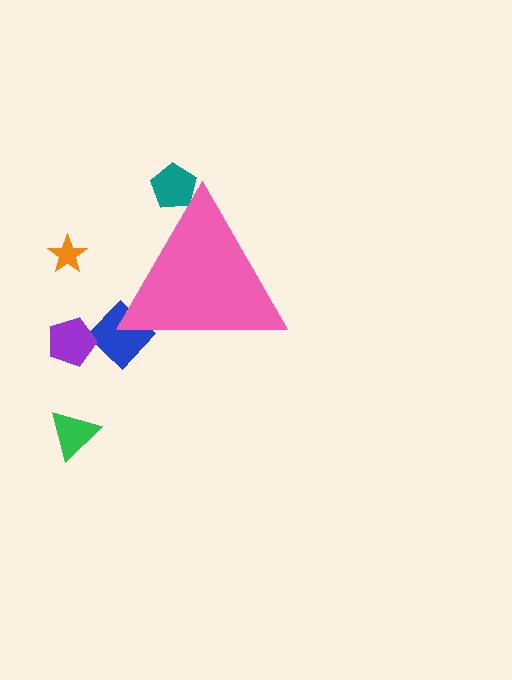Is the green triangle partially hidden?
No, the green triangle is fully visible.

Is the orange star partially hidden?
No, the orange star is fully visible.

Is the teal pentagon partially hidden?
Yes, the teal pentagon is partially hidden behind the pink triangle.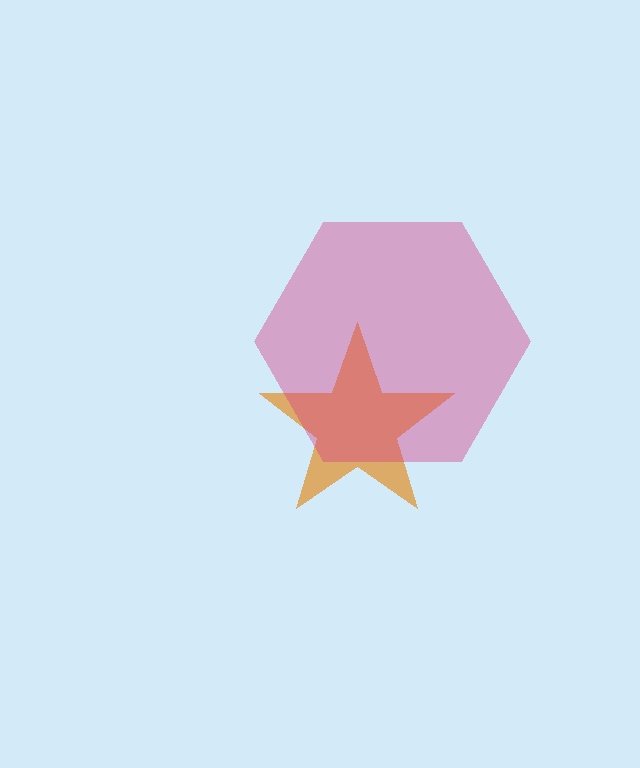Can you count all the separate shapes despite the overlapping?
Yes, there are 2 separate shapes.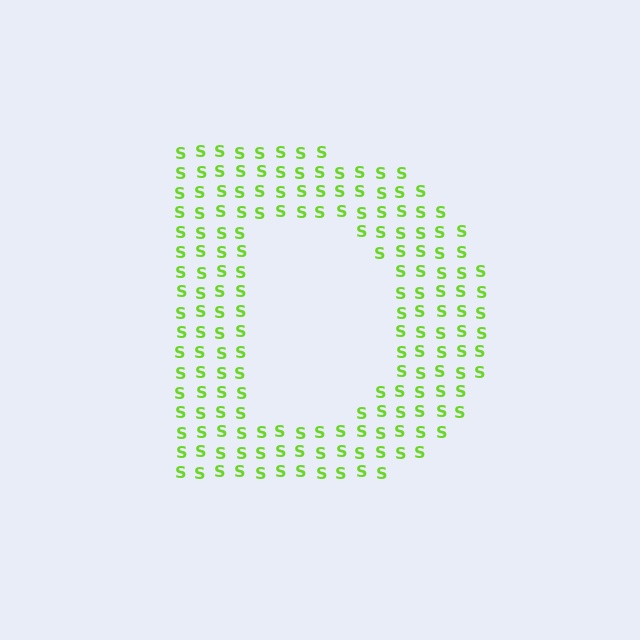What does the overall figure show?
The overall figure shows the letter D.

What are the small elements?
The small elements are letter S's.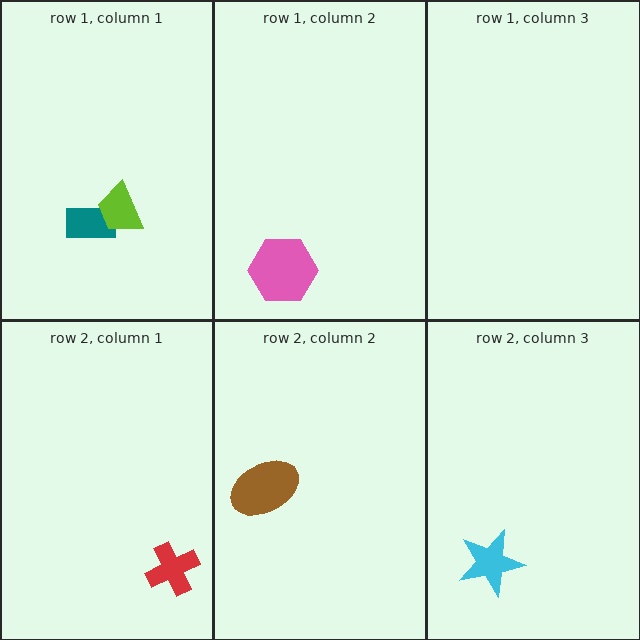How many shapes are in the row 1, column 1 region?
2.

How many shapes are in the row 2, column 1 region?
1.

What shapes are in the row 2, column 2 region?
The brown ellipse.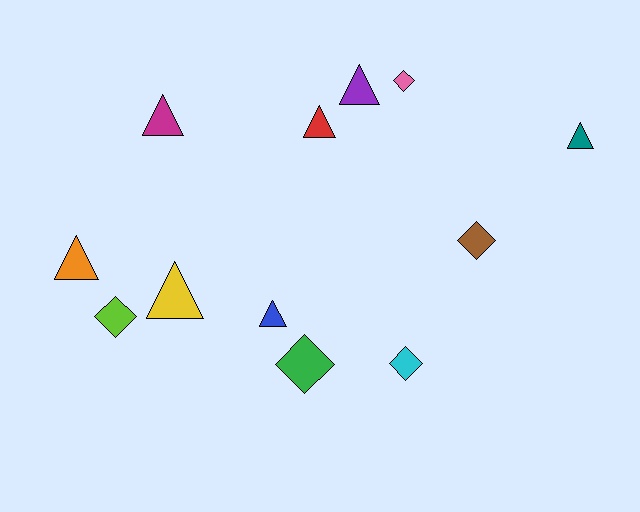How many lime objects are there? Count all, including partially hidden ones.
There is 1 lime object.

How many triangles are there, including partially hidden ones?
There are 7 triangles.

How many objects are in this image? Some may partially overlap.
There are 12 objects.